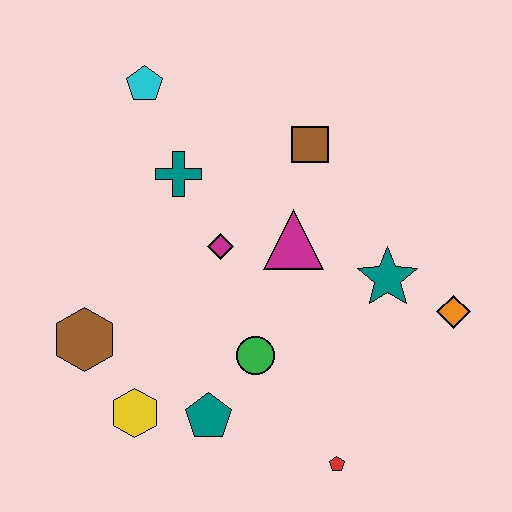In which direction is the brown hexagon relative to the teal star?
The brown hexagon is to the left of the teal star.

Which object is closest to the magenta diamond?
The magenta triangle is closest to the magenta diamond.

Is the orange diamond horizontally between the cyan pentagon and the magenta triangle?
No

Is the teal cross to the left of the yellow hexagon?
No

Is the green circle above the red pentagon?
Yes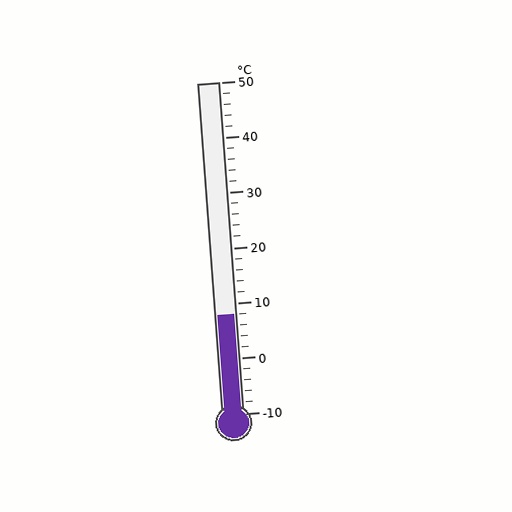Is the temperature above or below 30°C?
The temperature is below 30°C.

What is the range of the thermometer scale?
The thermometer scale ranges from -10°C to 50°C.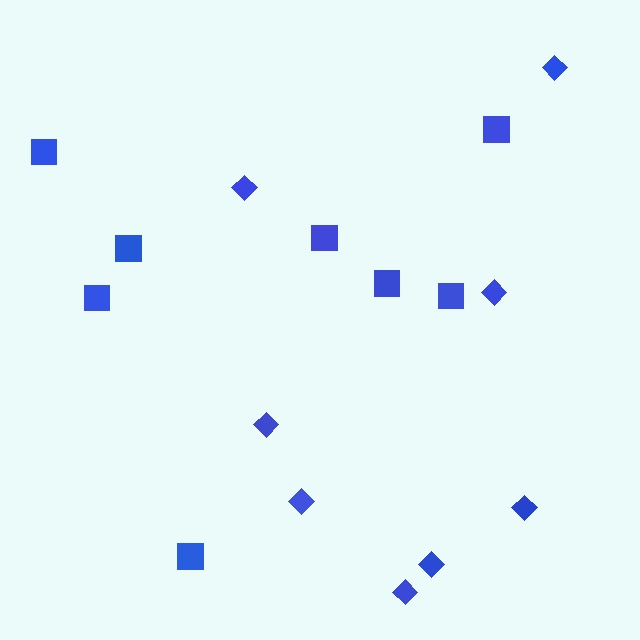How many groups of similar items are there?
There are 2 groups: one group of diamonds (8) and one group of squares (8).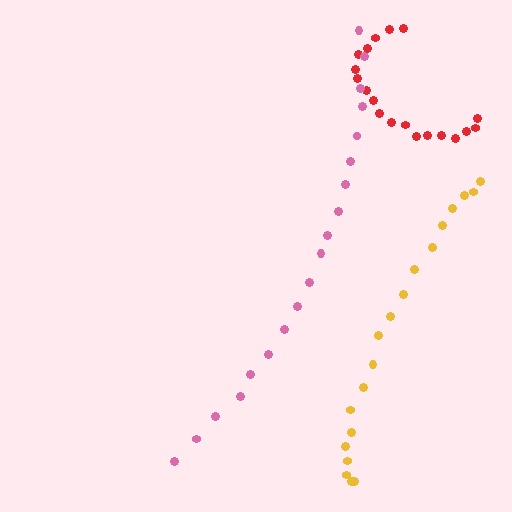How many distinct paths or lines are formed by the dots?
There are 3 distinct paths.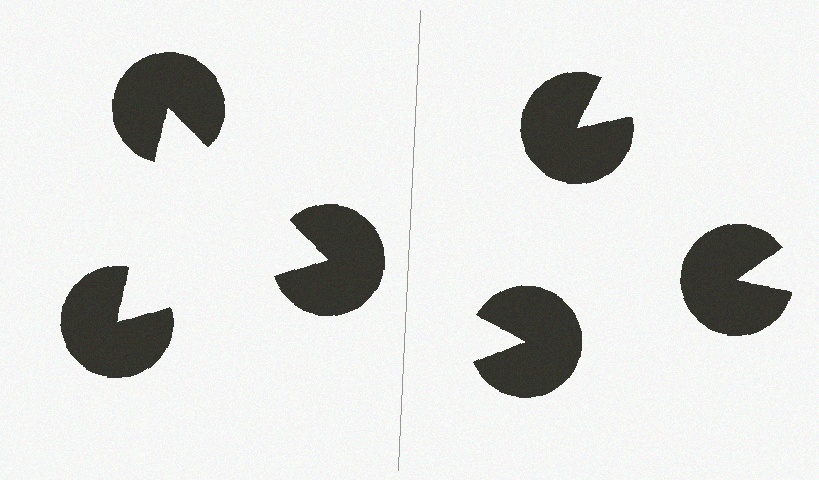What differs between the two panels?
The pac-man discs are positioned identically on both sides; only the wedge orientations differ. On the left they align to a triangle; on the right they are misaligned.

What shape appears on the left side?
An illusory triangle.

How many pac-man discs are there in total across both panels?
6 — 3 on each side.